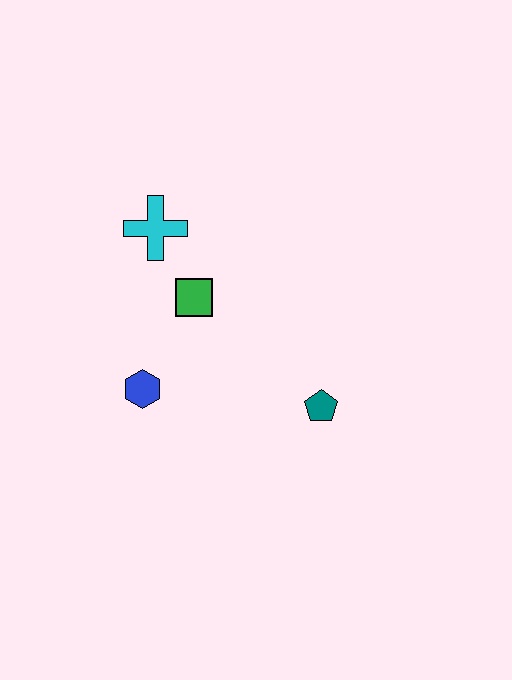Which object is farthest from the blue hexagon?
The teal pentagon is farthest from the blue hexagon.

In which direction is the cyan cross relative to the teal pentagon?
The cyan cross is above the teal pentagon.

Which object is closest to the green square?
The cyan cross is closest to the green square.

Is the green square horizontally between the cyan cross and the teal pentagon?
Yes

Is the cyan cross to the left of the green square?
Yes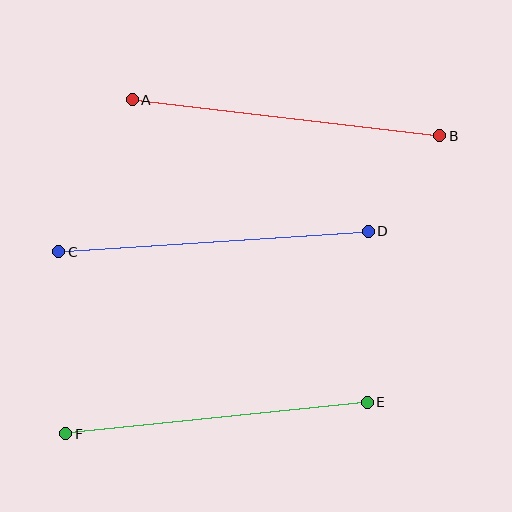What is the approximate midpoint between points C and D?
The midpoint is at approximately (213, 242) pixels.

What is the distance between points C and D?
The distance is approximately 310 pixels.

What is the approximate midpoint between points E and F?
The midpoint is at approximately (216, 418) pixels.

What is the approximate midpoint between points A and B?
The midpoint is at approximately (286, 118) pixels.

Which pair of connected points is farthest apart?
Points C and D are farthest apart.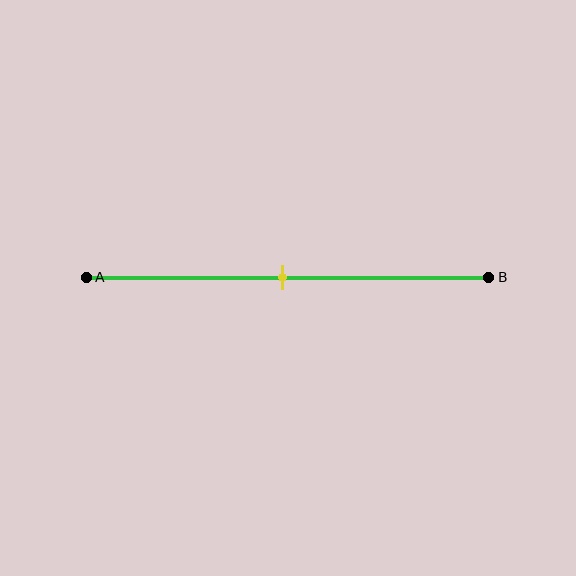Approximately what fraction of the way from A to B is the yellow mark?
The yellow mark is approximately 50% of the way from A to B.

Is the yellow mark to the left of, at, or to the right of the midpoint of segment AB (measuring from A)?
The yellow mark is approximately at the midpoint of segment AB.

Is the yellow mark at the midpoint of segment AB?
Yes, the mark is approximately at the midpoint.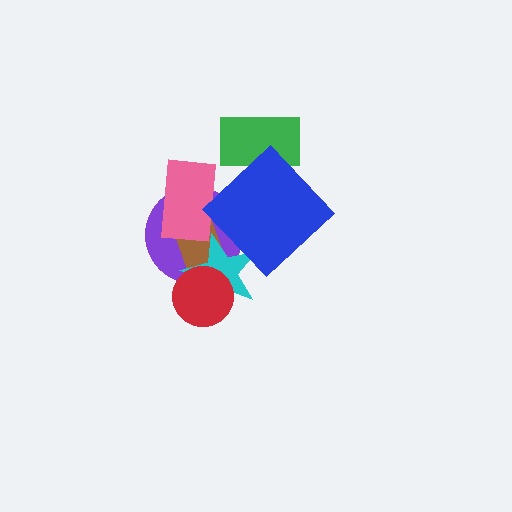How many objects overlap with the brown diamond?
4 objects overlap with the brown diamond.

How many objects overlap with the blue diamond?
3 objects overlap with the blue diamond.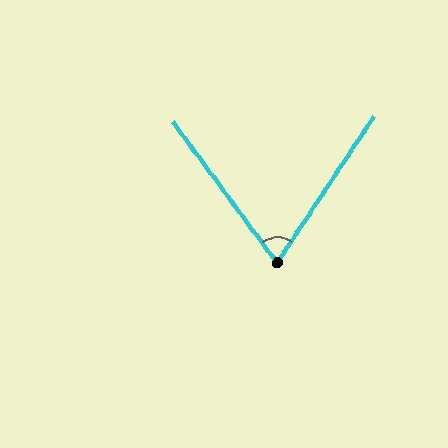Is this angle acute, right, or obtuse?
It is acute.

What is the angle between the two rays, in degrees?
Approximately 70 degrees.